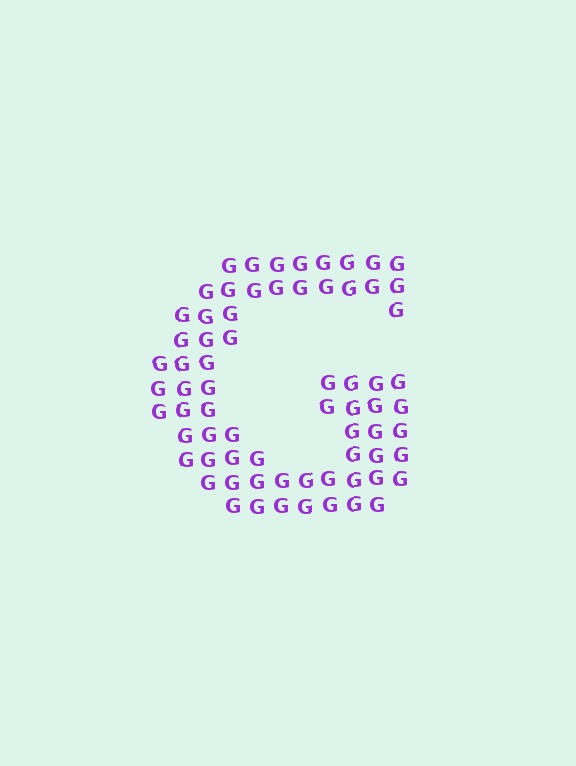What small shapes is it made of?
It is made of small letter G's.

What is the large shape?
The large shape is the letter G.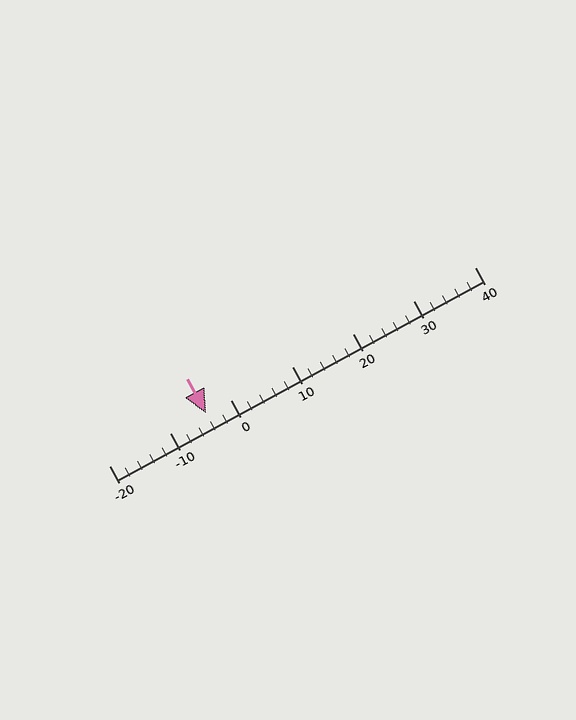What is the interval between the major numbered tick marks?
The major tick marks are spaced 10 units apart.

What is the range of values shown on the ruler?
The ruler shows values from -20 to 40.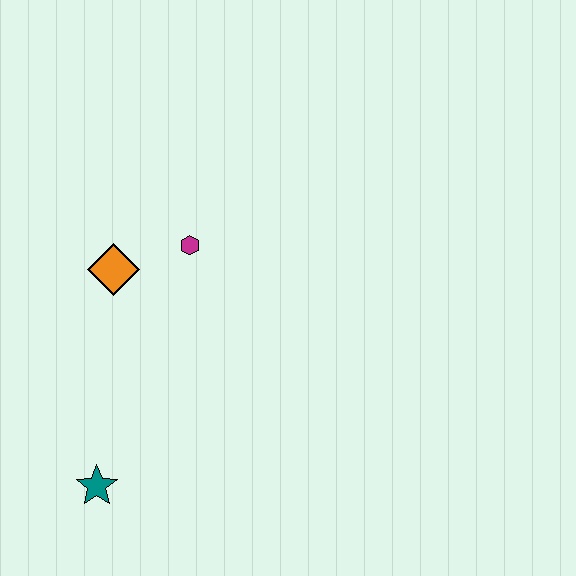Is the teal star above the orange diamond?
No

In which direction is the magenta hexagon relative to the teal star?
The magenta hexagon is above the teal star.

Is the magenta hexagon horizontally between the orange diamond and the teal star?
No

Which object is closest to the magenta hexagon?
The orange diamond is closest to the magenta hexagon.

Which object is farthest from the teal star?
The magenta hexagon is farthest from the teal star.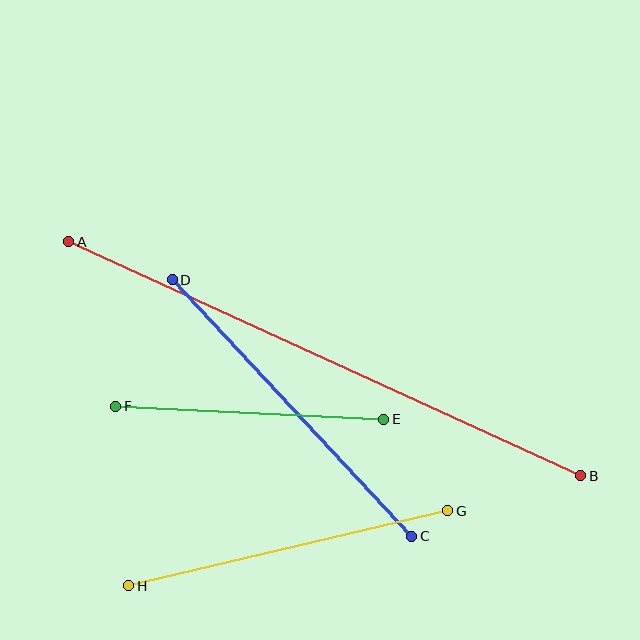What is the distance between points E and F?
The distance is approximately 268 pixels.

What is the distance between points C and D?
The distance is approximately 351 pixels.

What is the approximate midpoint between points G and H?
The midpoint is at approximately (288, 548) pixels.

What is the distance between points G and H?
The distance is approximately 328 pixels.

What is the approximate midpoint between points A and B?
The midpoint is at approximately (325, 359) pixels.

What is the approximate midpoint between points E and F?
The midpoint is at approximately (250, 413) pixels.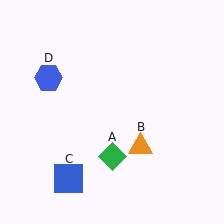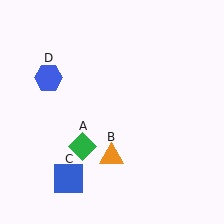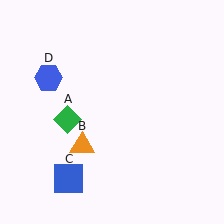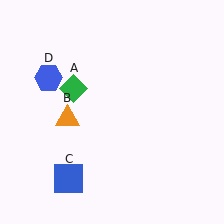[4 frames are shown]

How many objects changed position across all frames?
2 objects changed position: green diamond (object A), orange triangle (object B).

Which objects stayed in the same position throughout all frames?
Blue square (object C) and blue hexagon (object D) remained stationary.